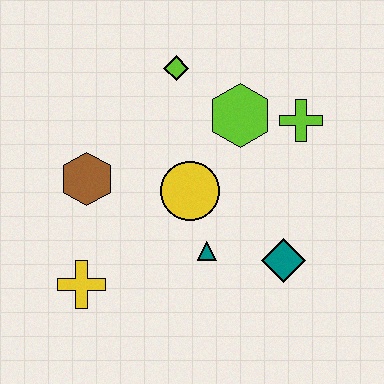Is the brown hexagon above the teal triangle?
Yes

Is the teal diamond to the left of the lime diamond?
No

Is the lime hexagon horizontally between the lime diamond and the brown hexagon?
No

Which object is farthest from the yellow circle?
The yellow cross is farthest from the yellow circle.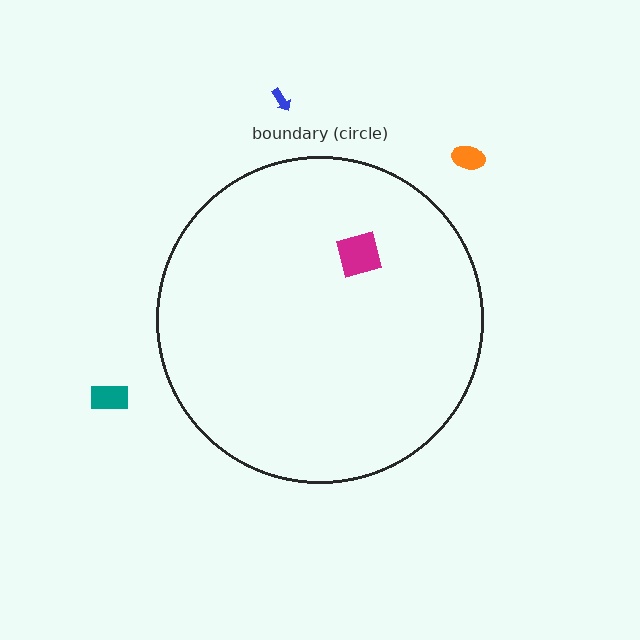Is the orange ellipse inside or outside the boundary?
Outside.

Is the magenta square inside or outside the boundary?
Inside.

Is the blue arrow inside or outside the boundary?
Outside.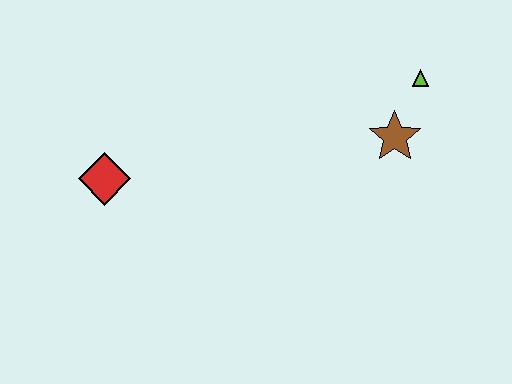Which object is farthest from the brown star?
The red diamond is farthest from the brown star.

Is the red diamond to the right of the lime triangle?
No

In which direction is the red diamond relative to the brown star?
The red diamond is to the left of the brown star.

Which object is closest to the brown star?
The lime triangle is closest to the brown star.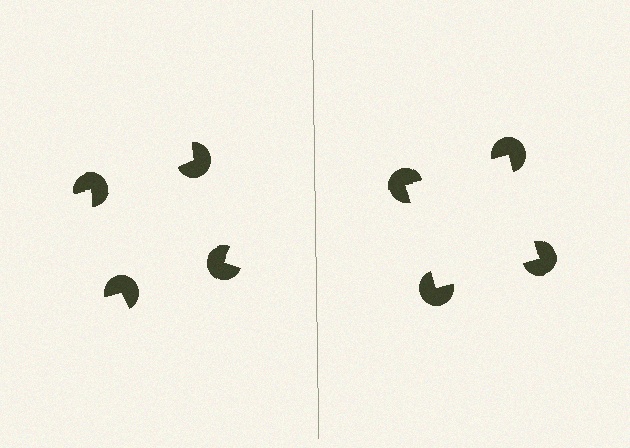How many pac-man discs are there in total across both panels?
8 — 4 on each side.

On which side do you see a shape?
An illusory square appears on the right side. On the left side the wedge cuts are rotated, so no coherent shape forms.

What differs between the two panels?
The pac-man discs are positioned identically on both sides; only the wedge orientations differ. On the right they align to a square; on the left they are misaligned.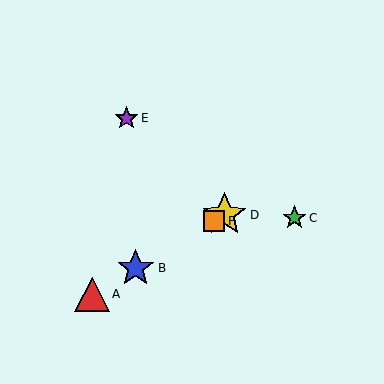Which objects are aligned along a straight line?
Objects A, B, D, F are aligned along a straight line.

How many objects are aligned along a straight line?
4 objects (A, B, D, F) are aligned along a straight line.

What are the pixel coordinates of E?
Object E is at (126, 118).